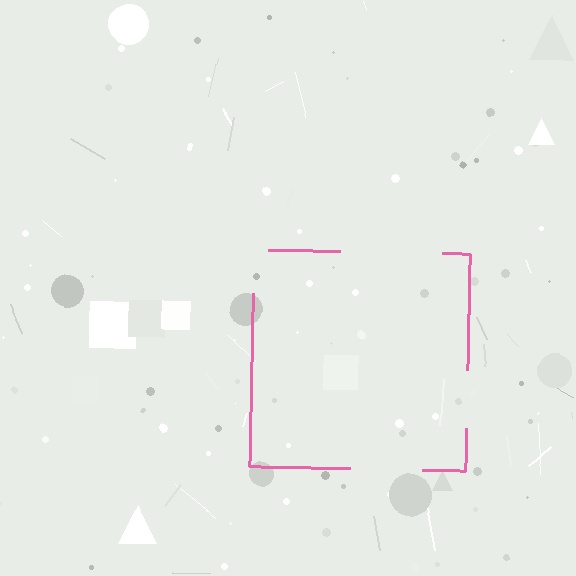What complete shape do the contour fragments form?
The contour fragments form a square.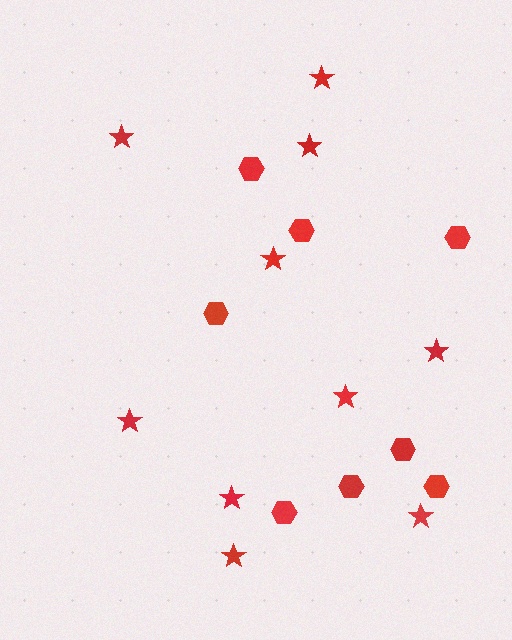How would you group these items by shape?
There are 2 groups: one group of stars (10) and one group of hexagons (8).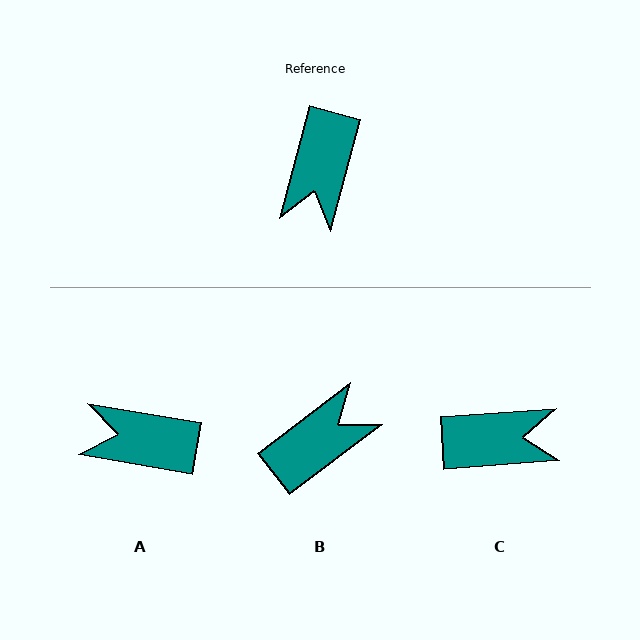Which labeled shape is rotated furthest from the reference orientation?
B, about 142 degrees away.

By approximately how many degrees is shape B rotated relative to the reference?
Approximately 142 degrees counter-clockwise.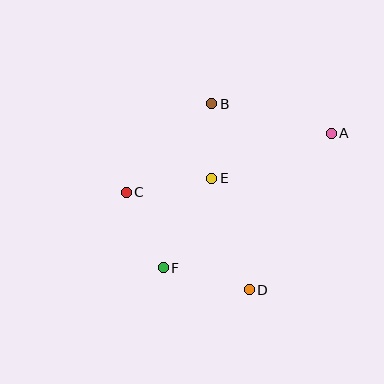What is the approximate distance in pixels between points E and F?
The distance between E and F is approximately 102 pixels.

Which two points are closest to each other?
Points B and E are closest to each other.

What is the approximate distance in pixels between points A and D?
The distance between A and D is approximately 177 pixels.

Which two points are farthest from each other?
Points A and F are farthest from each other.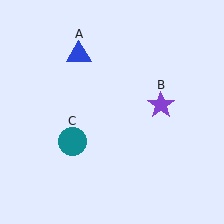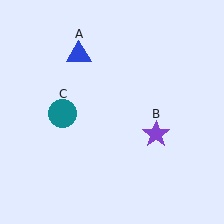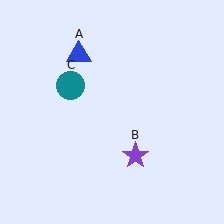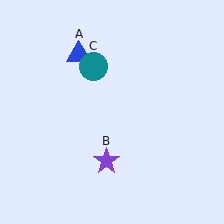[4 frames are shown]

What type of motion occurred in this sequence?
The purple star (object B), teal circle (object C) rotated clockwise around the center of the scene.